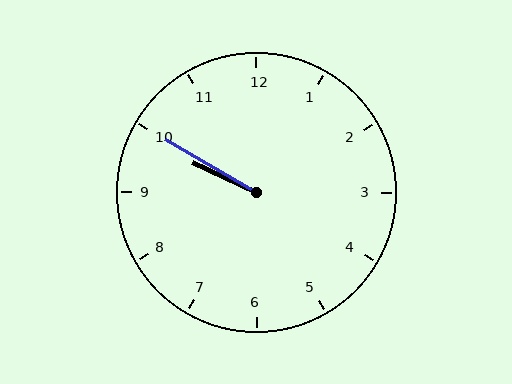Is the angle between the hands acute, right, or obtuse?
It is acute.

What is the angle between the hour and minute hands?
Approximately 5 degrees.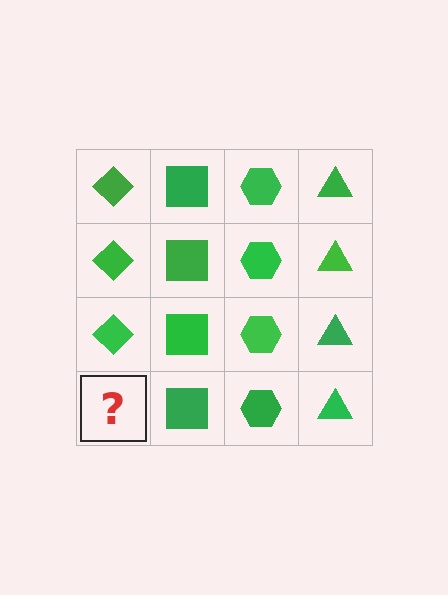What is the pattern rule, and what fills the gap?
The rule is that each column has a consistent shape. The gap should be filled with a green diamond.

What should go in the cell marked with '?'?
The missing cell should contain a green diamond.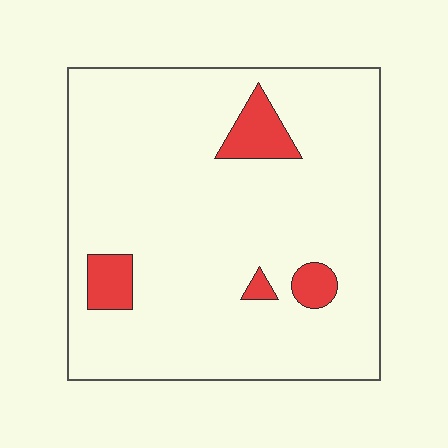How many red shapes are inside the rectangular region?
4.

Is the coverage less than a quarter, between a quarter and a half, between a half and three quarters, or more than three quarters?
Less than a quarter.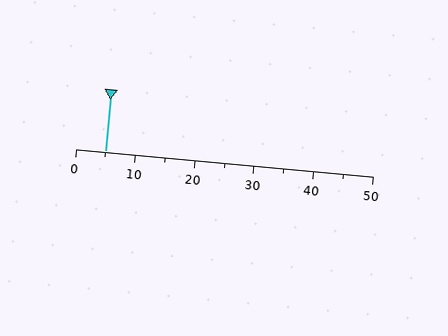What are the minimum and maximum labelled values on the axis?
The axis runs from 0 to 50.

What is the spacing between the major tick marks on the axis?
The major ticks are spaced 10 apart.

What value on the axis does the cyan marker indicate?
The marker indicates approximately 5.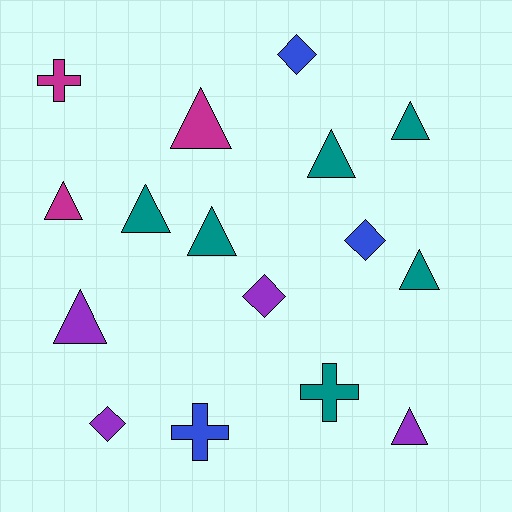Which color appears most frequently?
Teal, with 6 objects.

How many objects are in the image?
There are 16 objects.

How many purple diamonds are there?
There are 2 purple diamonds.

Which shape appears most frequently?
Triangle, with 9 objects.